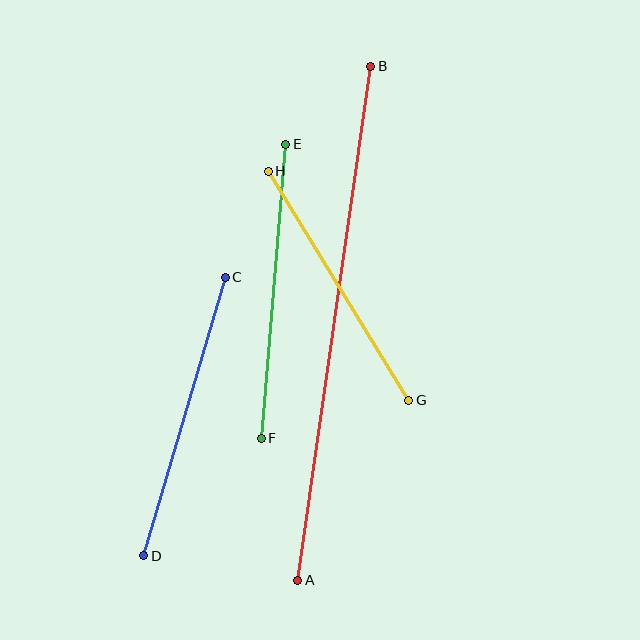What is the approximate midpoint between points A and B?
The midpoint is at approximately (334, 323) pixels.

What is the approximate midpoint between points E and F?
The midpoint is at approximately (273, 291) pixels.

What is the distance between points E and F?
The distance is approximately 295 pixels.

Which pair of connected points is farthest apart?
Points A and B are farthest apart.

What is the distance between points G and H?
The distance is approximately 269 pixels.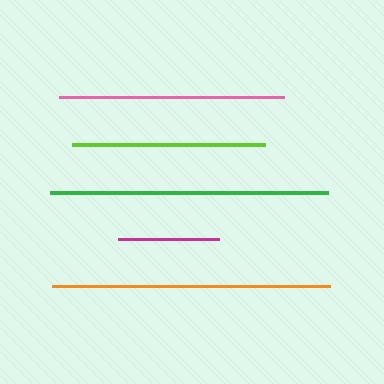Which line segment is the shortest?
The magenta line is the shortest at approximately 101 pixels.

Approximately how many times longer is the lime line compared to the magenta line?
The lime line is approximately 1.9 times the length of the magenta line.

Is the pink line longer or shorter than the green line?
The green line is longer than the pink line.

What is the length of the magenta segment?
The magenta segment is approximately 101 pixels long.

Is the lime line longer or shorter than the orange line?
The orange line is longer than the lime line.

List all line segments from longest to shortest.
From longest to shortest: green, orange, pink, lime, magenta.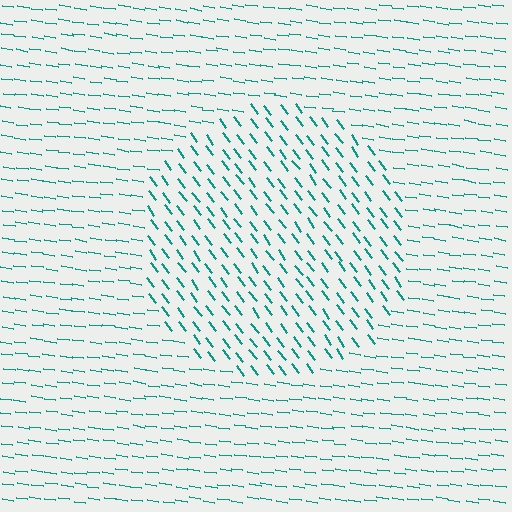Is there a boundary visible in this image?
Yes, there is a texture boundary formed by a change in line orientation.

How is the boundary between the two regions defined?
The boundary is defined purely by a change in line orientation (approximately 45 degrees difference). All lines are the same color and thickness.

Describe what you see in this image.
The image is filled with small teal line segments. A circle region in the image has lines oriented differently from the surrounding lines, creating a visible texture boundary.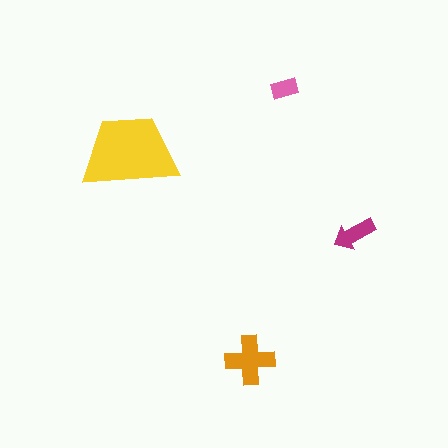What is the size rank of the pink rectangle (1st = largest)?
4th.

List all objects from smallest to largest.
The pink rectangle, the magenta arrow, the orange cross, the yellow trapezoid.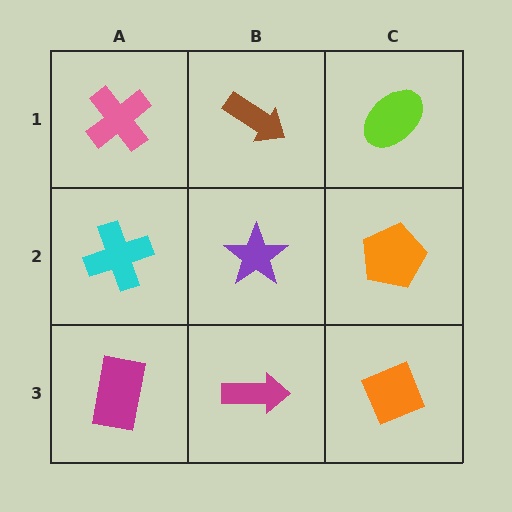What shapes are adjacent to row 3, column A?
A cyan cross (row 2, column A), a magenta arrow (row 3, column B).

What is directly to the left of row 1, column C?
A brown arrow.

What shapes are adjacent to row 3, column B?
A purple star (row 2, column B), a magenta rectangle (row 3, column A), an orange diamond (row 3, column C).